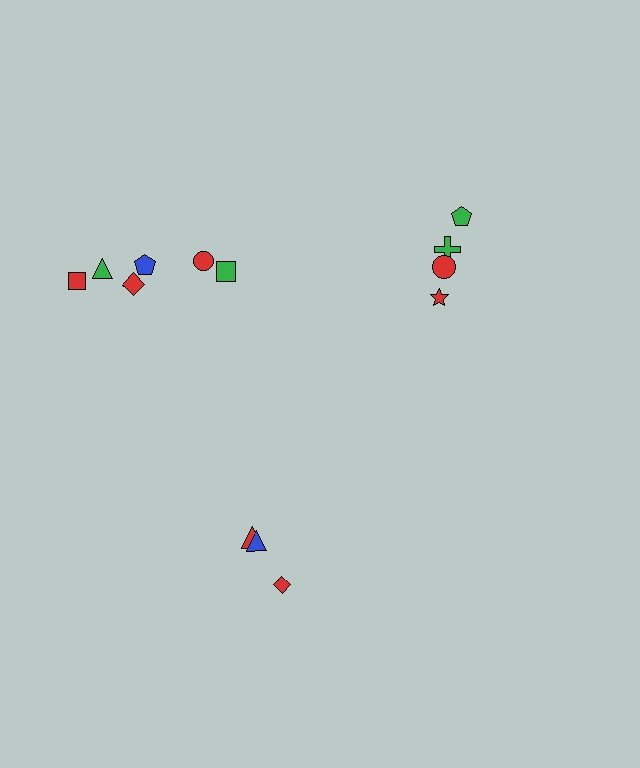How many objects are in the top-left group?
There are 6 objects.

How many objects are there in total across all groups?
There are 13 objects.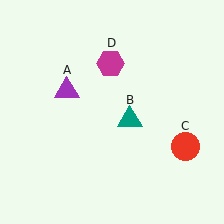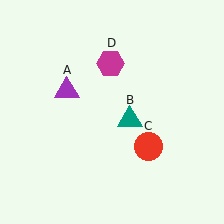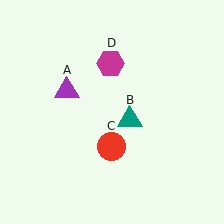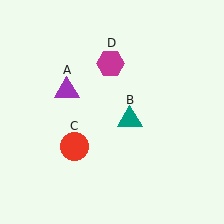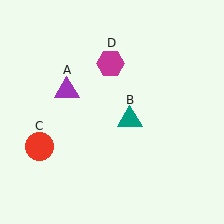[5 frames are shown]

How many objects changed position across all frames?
1 object changed position: red circle (object C).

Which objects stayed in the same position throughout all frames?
Purple triangle (object A) and teal triangle (object B) and magenta hexagon (object D) remained stationary.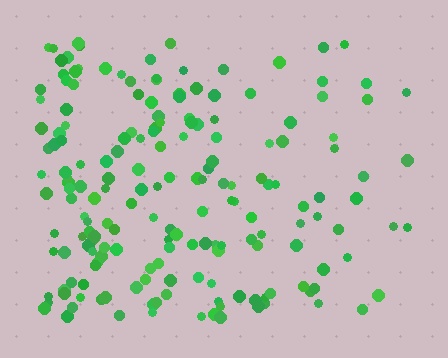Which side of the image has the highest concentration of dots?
The left.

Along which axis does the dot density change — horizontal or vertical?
Horizontal.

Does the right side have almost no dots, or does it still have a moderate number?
Still a moderate number, just noticeably fewer than the left.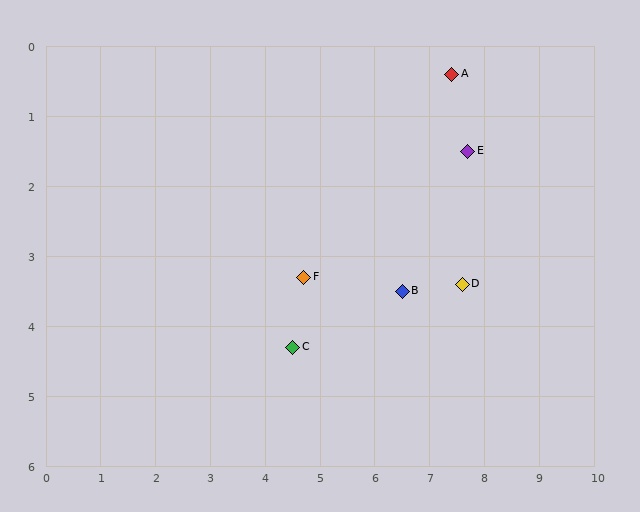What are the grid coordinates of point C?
Point C is at approximately (4.5, 4.3).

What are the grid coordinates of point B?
Point B is at approximately (6.5, 3.5).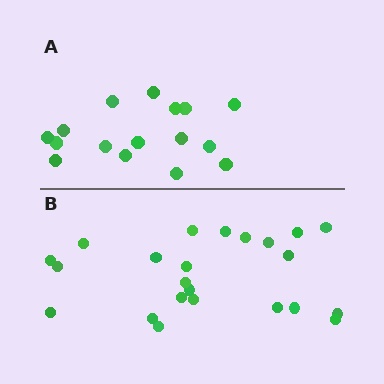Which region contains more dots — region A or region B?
Region B (the bottom region) has more dots.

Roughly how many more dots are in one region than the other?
Region B has roughly 8 or so more dots than region A.